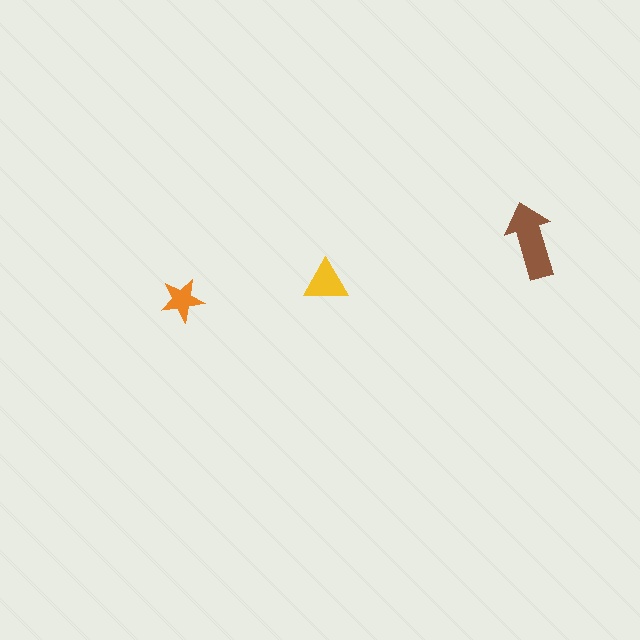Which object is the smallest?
The orange star.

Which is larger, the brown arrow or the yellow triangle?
The brown arrow.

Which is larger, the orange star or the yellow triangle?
The yellow triangle.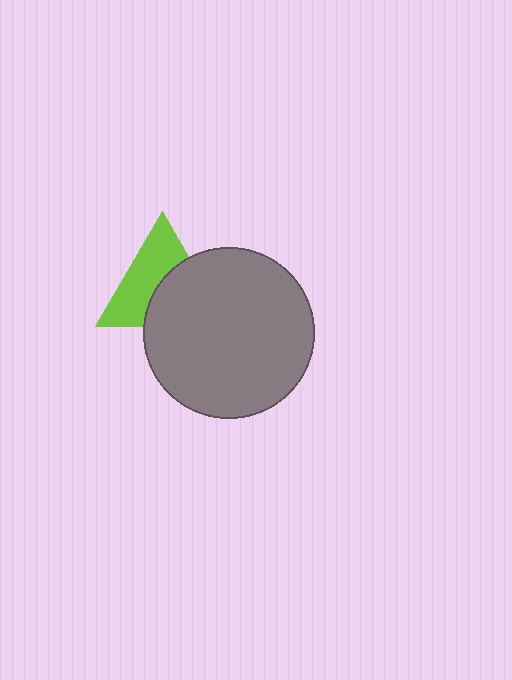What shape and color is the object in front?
The object in front is a gray circle.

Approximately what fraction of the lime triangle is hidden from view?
Roughly 47% of the lime triangle is hidden behind the gray circle.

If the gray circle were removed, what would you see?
You would see the complete lime triangle.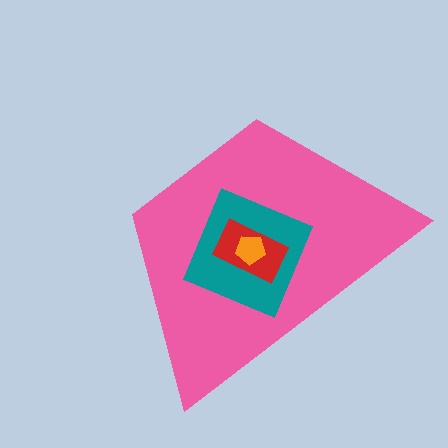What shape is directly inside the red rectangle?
The orange pentagon.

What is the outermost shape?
The pink trapezoid.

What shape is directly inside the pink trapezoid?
The teal square.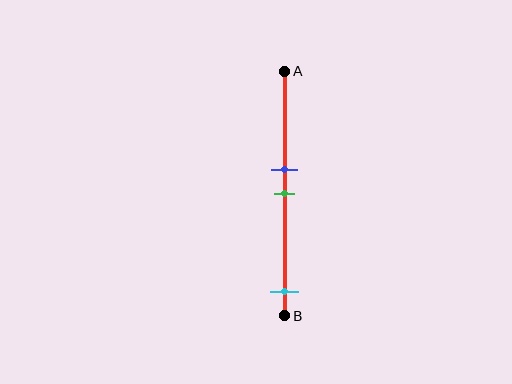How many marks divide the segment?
There are 3 marks dividing the segment.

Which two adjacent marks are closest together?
The blue and green marks are the closest adjacent pair.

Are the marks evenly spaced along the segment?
No, the marks are not evenly spaced.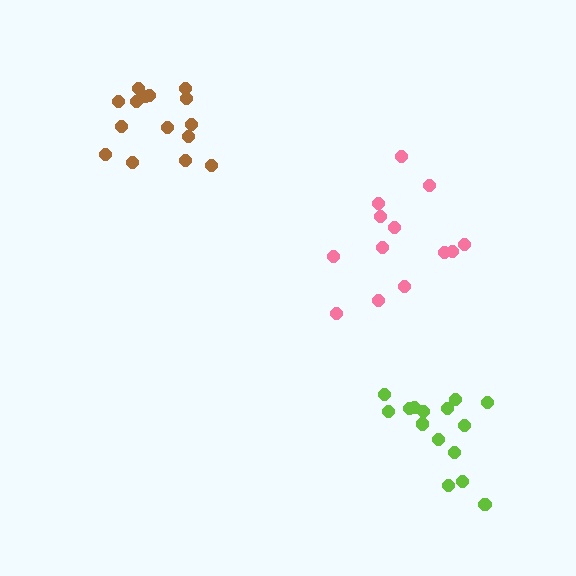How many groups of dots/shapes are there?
There are 3 groups.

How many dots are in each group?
Group 1: 15 dots, Group 2: 13 dots, Group 3: 15 dots (43 total).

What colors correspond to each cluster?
The clusters are colored: lime, pink, brown.